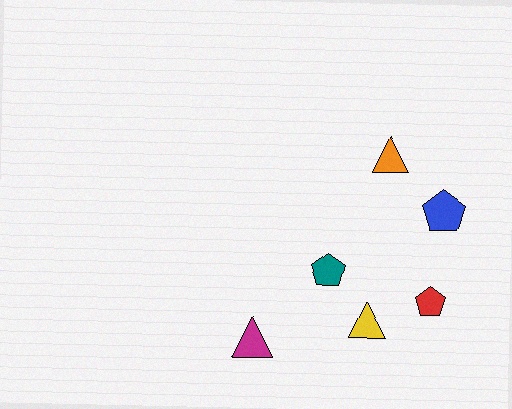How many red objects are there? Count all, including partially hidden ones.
There is 1 red object.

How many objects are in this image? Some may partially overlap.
There are 6 objects.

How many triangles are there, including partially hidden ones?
There are 3 triangles.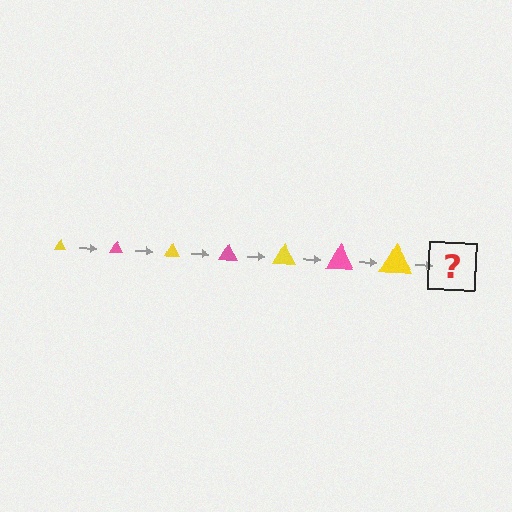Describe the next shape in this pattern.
It should be a pink triangle, larger than the previous one.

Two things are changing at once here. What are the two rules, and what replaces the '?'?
The two rules are that the triangle grows larger each step and the color cycles through yellow and pink. The '?' should be a pink triangle, larger than the previous one.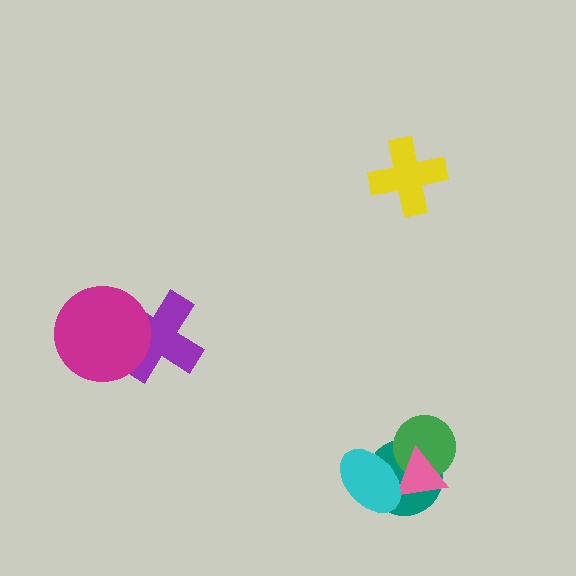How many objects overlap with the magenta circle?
1 object overlaps with the magenta circle.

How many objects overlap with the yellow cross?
0 objects overlap with the yellow cross.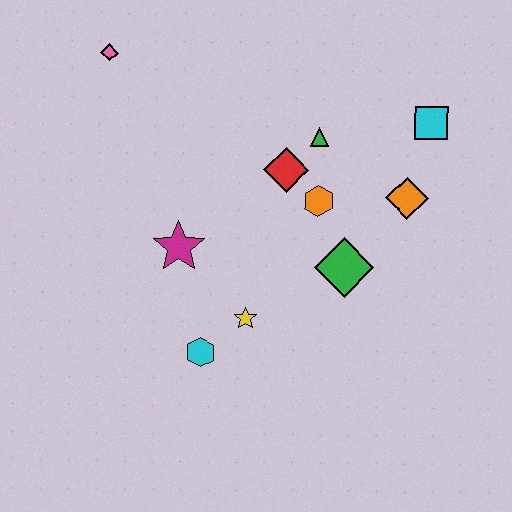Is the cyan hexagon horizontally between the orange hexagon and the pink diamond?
Yes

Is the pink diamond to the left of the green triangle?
Yes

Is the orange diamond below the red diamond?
Yes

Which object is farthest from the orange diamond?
The pink diamond is farthest from the orange diamond.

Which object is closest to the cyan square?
The orange diamond is closest to the cyan square.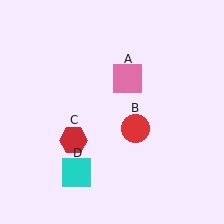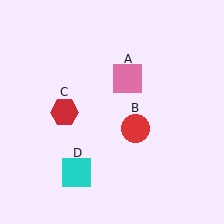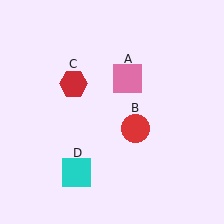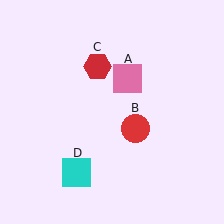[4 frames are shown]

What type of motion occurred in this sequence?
The red hexagon (object C) rotated clockwise around the center of the scene.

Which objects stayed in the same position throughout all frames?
Pink square (object A) and red circle (object B) and cyan square (object D) remained stationary.